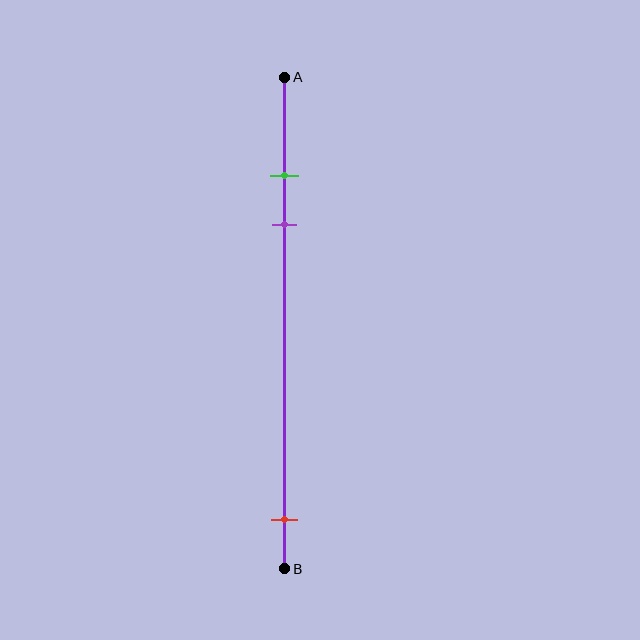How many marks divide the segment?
There are 3 marks dividing the segment.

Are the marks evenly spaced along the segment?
No, the marks are not evenly spaced.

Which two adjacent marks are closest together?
The green and purple marks are the closest adjacent pair.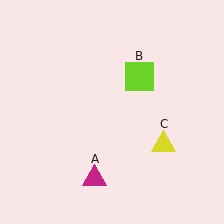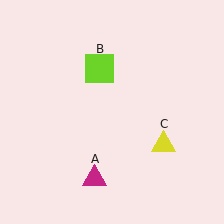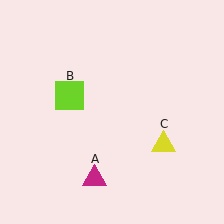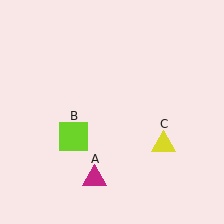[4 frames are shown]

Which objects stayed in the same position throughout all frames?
Magenta triangle (object A) and yellow triangle (object C) remained stationary.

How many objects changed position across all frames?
1 object changed position: lime square (object B).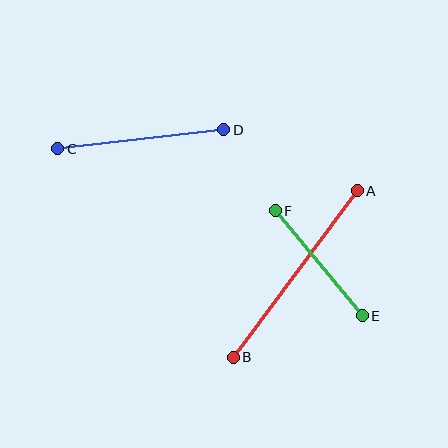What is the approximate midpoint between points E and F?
The midpoint is at approximately (319, 263) pixels.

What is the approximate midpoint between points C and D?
The midpoint is at approximately (141, 139) pixels.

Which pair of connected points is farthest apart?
Points A and B are farthest apart.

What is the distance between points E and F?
The distance is approximately 137 pixels.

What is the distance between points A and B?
The distance is approximately 207 pixels.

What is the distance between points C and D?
The distance is approximately 167 pixels.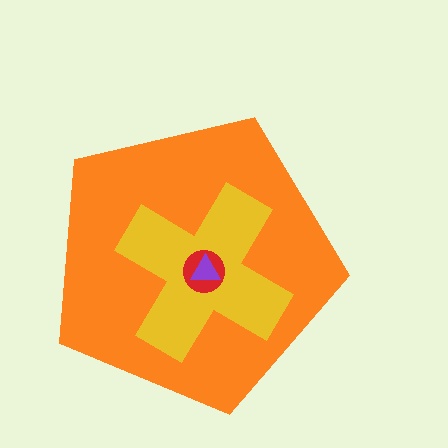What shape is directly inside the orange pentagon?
The yellow cross.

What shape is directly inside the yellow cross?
The red circle.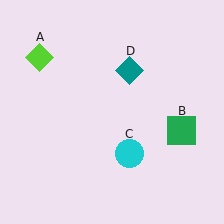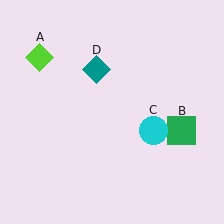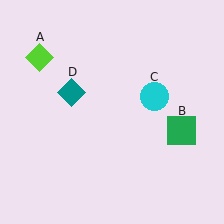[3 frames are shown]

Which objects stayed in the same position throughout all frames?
Lime diamond (object A) and green square (object B) remained stationary.